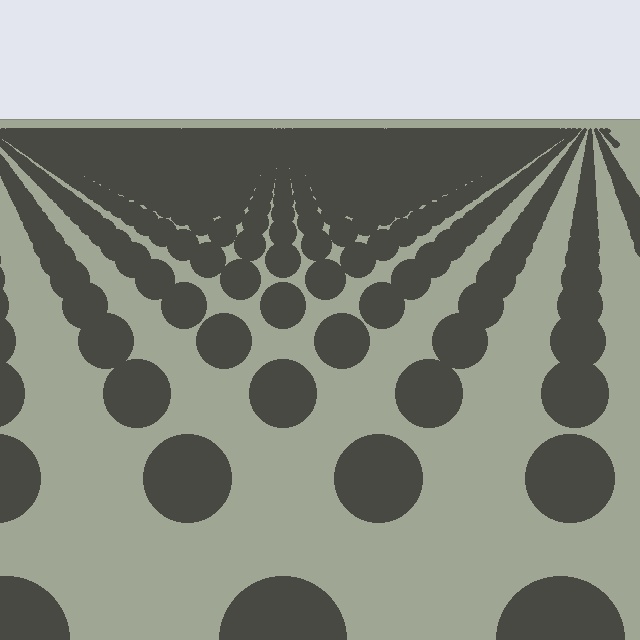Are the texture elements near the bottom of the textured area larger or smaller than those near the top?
Larger. Near the bottom, elements are closer to the viewer and appear at a bigger on-screen size.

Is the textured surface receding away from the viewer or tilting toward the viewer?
The surface is receding away from the viewer. Texture elements get smaller and denser toward the top.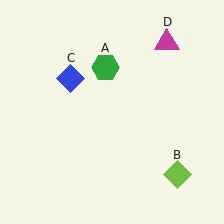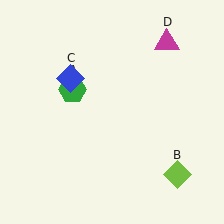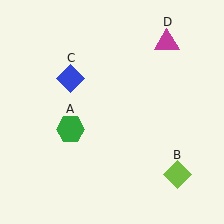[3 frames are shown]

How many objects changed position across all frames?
1 object changed position: green hexagon (object A).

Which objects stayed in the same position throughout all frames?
Lime diamond (object B) and blue diamond (object C) and magenta triangle (object D) remained stationary.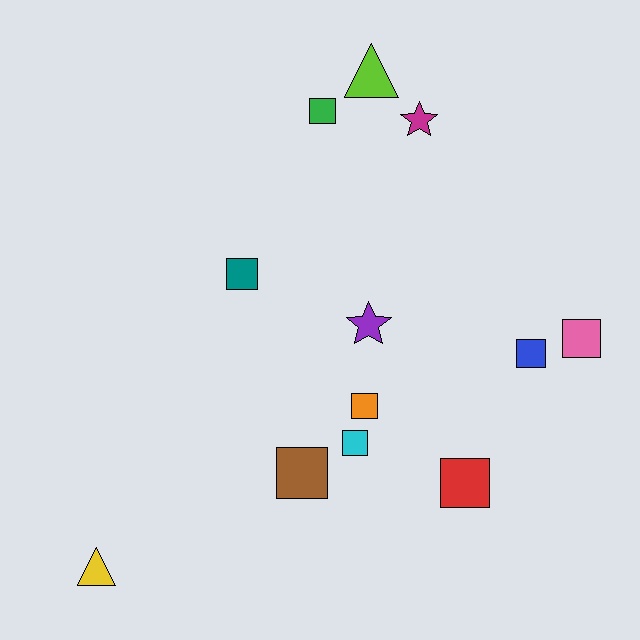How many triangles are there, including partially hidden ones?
There are 2 triangles.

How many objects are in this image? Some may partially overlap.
There are 12 objects.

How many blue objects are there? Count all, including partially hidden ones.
There is 1 blue object.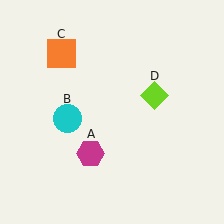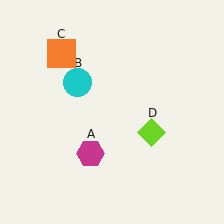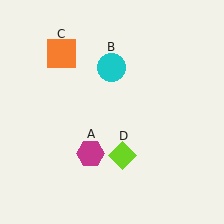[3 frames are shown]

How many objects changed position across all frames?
2 objects changed position: cyan circle (object B), lime diamond (object D).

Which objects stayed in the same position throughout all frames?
Magenta hexagon (object A) and orange square (object C) remained stationary.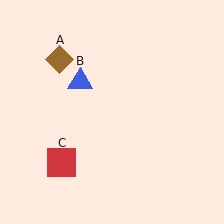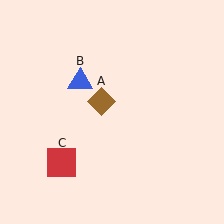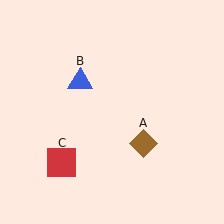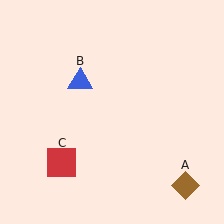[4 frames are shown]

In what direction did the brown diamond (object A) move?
The brown diamond (object A) moved down and to the right.